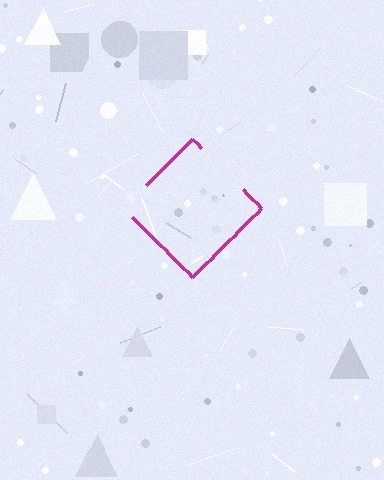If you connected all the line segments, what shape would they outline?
They would outline a diamond.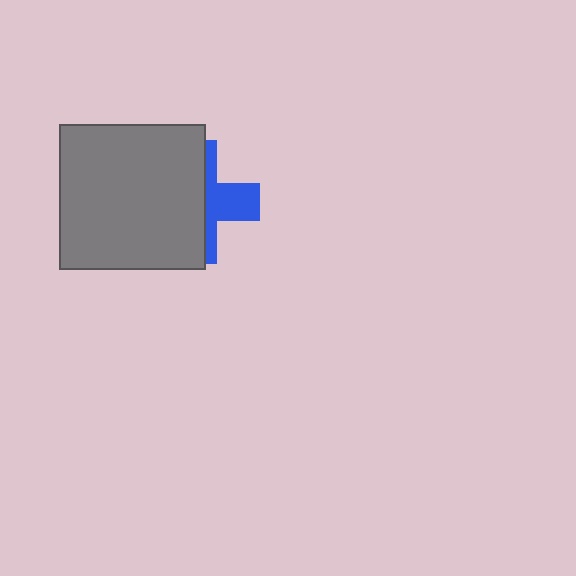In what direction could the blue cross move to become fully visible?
The blue cross could move right. That would shift it out from behind the gray square entirely.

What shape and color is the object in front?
The object in front is a gray square.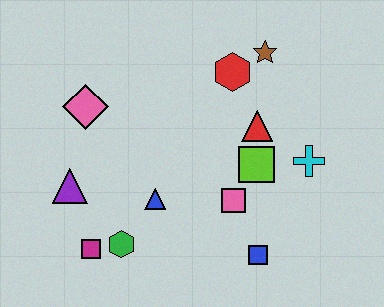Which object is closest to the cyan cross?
The lime square is closest to the cyan cross.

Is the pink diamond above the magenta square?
Yes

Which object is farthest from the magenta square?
The brown star is farthest from the magenta square.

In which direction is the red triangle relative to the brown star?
The red triangle is below the brown star.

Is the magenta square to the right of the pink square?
No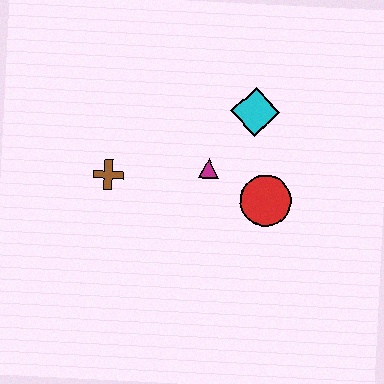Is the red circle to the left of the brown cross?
No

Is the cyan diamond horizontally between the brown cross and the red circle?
Yes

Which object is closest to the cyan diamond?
The magenta triangle is closest to the cyan diamond.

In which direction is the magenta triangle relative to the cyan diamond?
The magenta triangle is below the cyan diamond.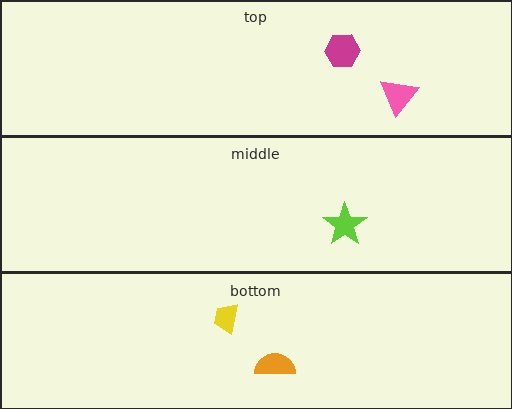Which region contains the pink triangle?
The top region.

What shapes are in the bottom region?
The yellow trapezoid, the orange semicircle.